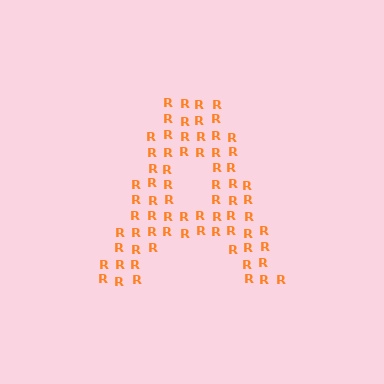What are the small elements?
The small elements are letter R's.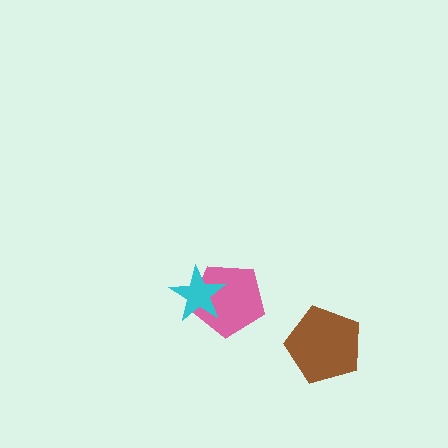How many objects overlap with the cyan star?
1 object overlaps with the cyan star.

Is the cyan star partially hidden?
No, no other shape covers it.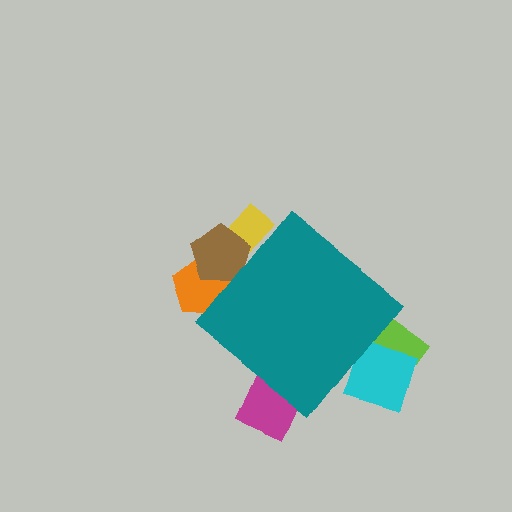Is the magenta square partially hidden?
Yes, the magenta square is partially hidden behind the teal diamond.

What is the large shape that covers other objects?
A teal diamond.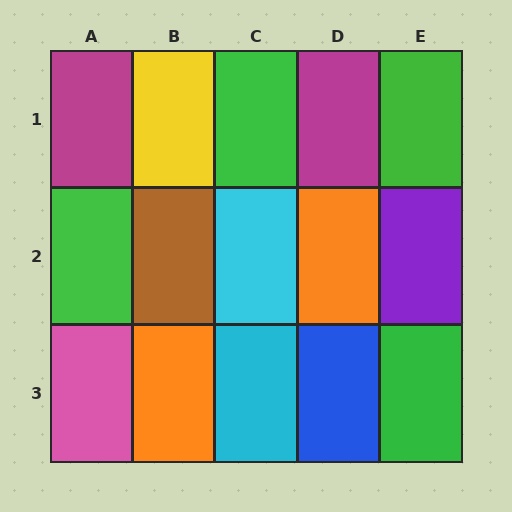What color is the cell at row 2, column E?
Purple.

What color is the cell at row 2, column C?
Cyan.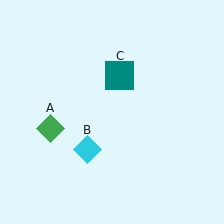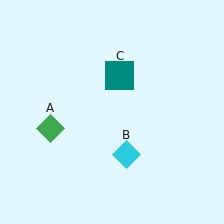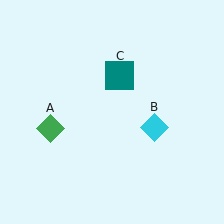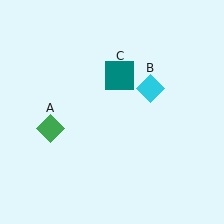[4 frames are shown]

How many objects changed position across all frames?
1 object changed position: cyan diamond (object B).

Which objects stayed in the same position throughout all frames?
Green diamond (object A) and teal square (object C) remained stationary.